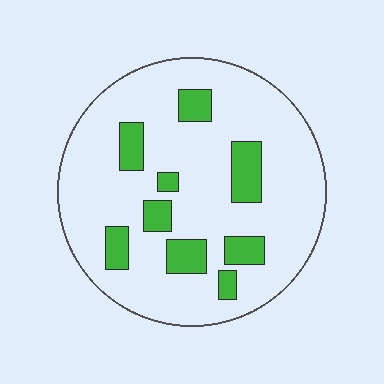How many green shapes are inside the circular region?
9.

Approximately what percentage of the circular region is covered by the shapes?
Approximately 15%.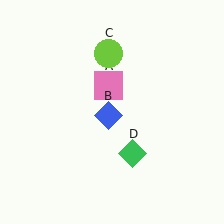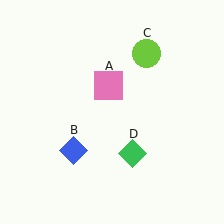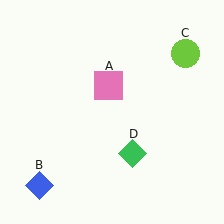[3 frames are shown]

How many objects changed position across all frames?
2 objects changed position: blue diamond (object B), lime circle (object C).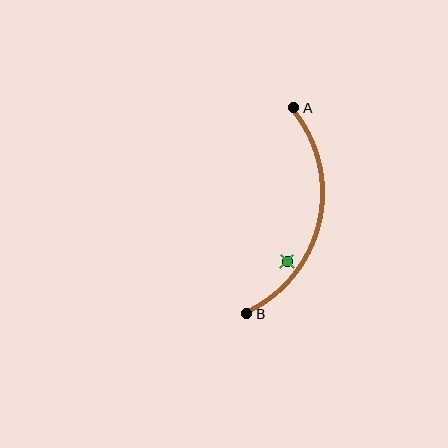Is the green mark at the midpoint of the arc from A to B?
No — the green mark does not lie on the arc at all. It sits slightly inside the curve.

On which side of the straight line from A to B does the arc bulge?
The arc bulges to the right of the straight line connecting A and B.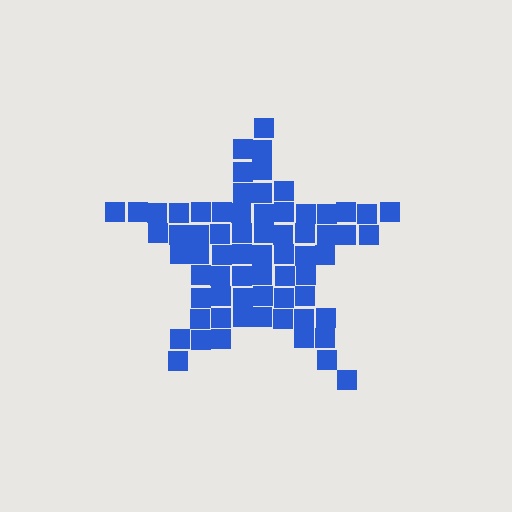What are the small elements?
The small elements are squares.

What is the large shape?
The large shape is a star.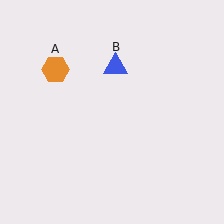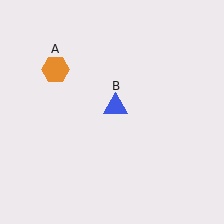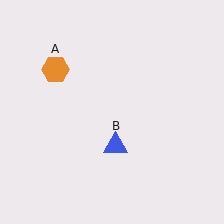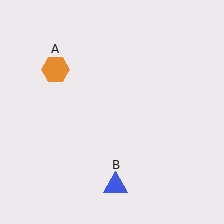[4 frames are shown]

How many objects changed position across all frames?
1 object changed position: blue triangle (object B).